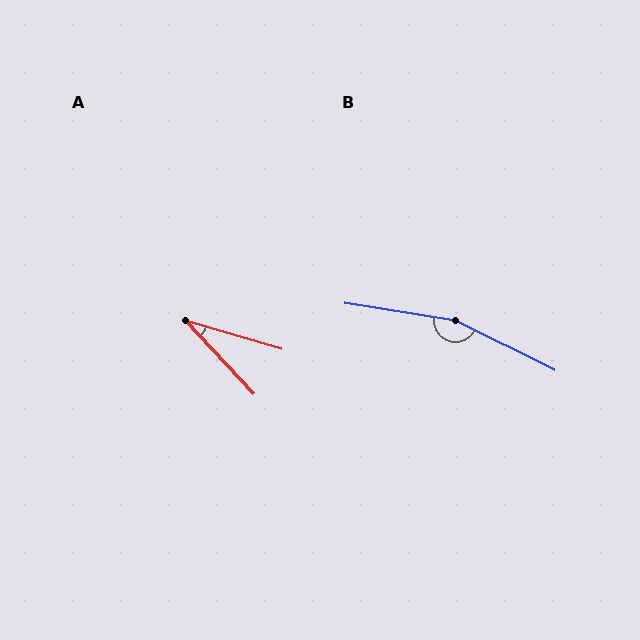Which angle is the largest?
B, at approximately 163 degrees.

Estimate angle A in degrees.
Approximately 31 degrees.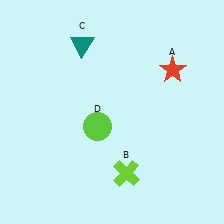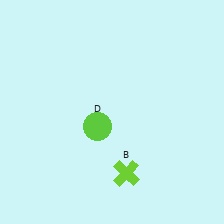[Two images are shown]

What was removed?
The red star (A), the teal triangle (C) were removed in Image 2.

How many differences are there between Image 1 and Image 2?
There are 2 differences between the two images.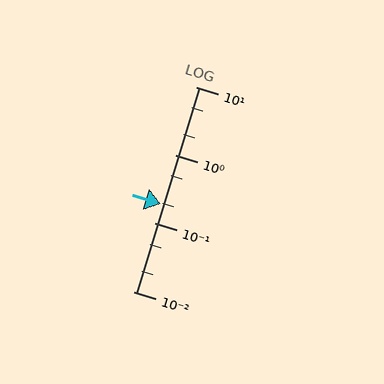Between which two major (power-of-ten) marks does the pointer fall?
The pointer is between 0.1 and 1.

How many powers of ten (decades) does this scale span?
The scale spans 3 decades, from 0.01 to 10.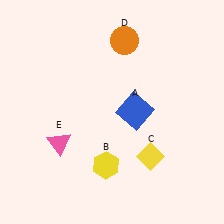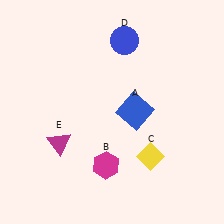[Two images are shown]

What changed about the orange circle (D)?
In Image 1, D is orange. In Image 2, it changed to blue.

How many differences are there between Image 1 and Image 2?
There are 3 differences between the two images.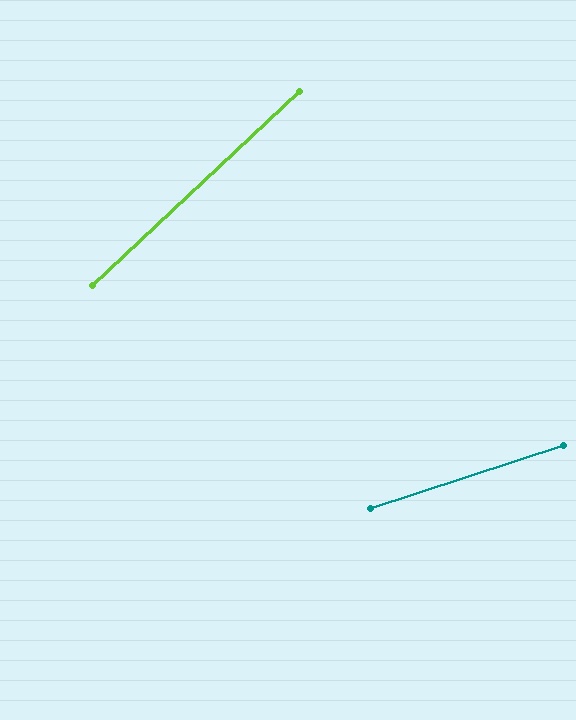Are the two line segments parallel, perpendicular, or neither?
Neither parallel nor perpendicular — they differ by about 25°.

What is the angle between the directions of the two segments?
Approximately 25 degrees.